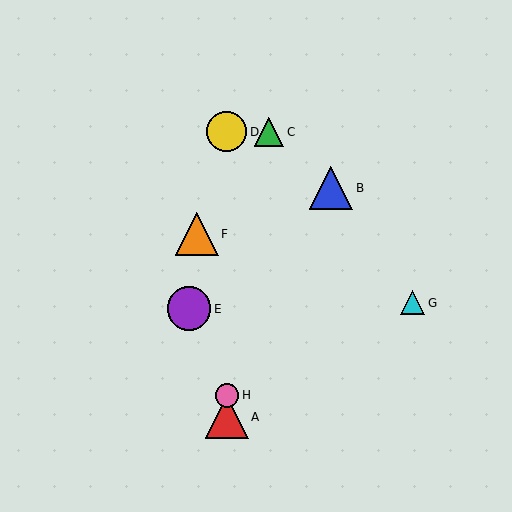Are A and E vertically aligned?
No, A is at x≈227 and E is at x≈189.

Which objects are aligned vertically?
Objects A, D, H are aligned vertically.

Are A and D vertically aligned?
Yes, both are at x≈227.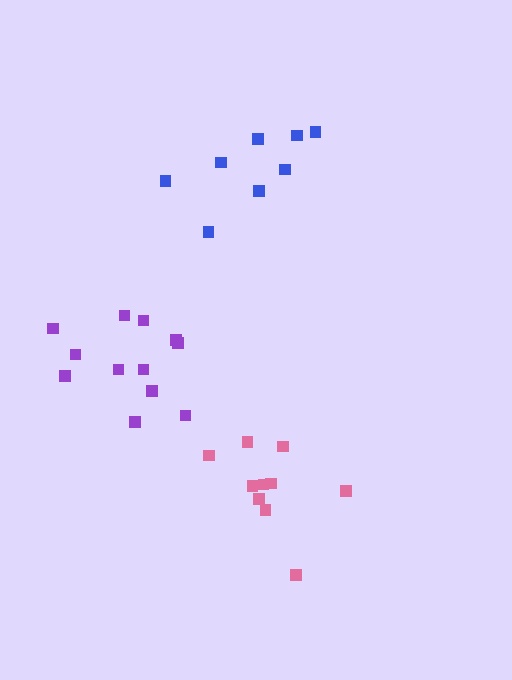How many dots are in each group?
Group 1: 12 dots, Group 2: 8 dots, Group 3: 10 dots (30 total).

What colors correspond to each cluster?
The clusters are colored: purple, blue, pink.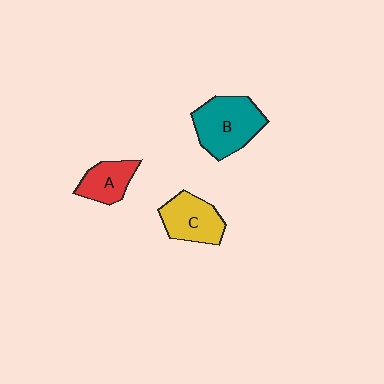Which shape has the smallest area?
Shape A (red).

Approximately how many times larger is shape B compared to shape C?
Approximately 1.3 times.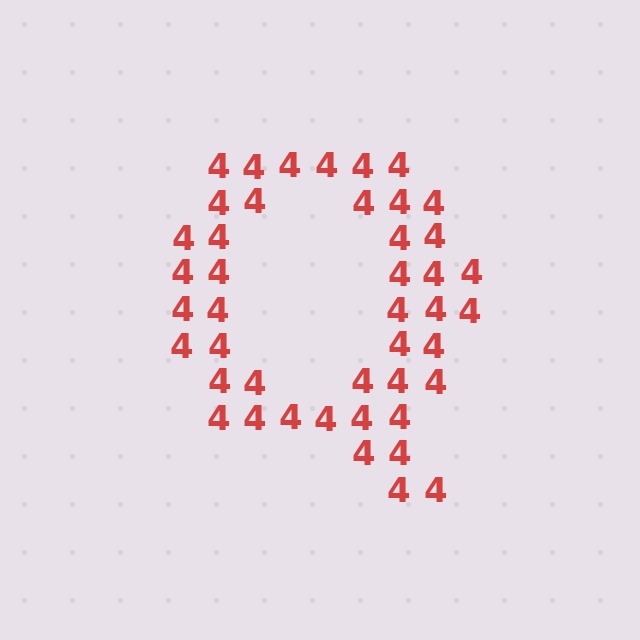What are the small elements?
The small elements are digit 4's.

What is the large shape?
The large shape is the letter Q.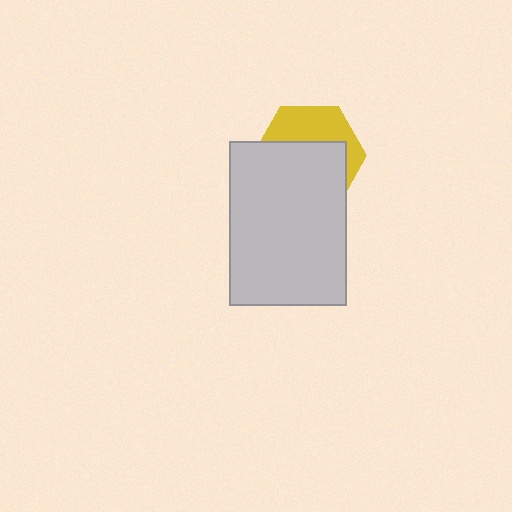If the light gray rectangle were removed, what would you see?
You would see the complete yellow hexagon.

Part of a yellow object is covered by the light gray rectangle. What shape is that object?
It is a hexagon.